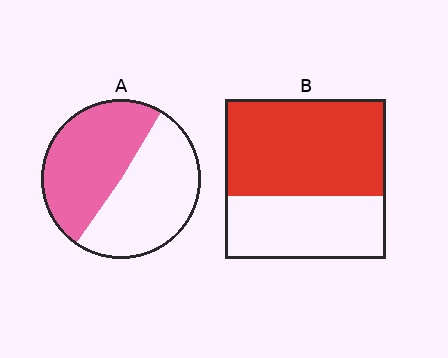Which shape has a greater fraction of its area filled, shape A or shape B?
Shape B.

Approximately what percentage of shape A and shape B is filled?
A is approximately 50% and B is approximately 60%.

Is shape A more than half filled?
Roughly half.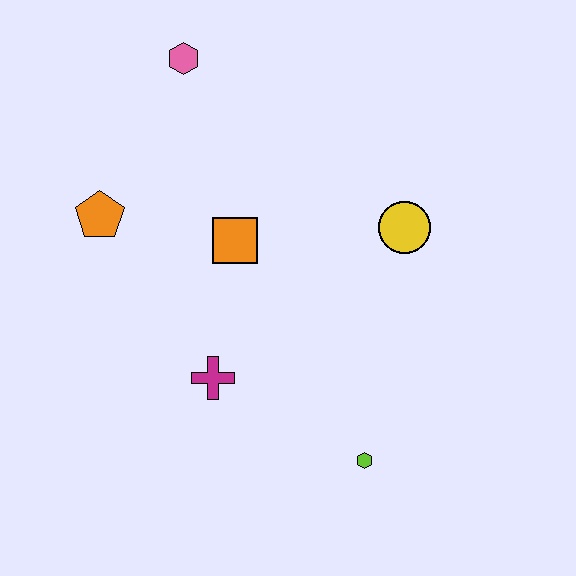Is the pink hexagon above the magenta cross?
Yes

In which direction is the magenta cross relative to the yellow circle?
The magenta cross is to the left of the yellow circle.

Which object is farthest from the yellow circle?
The orange pentagon is farthest from the yellow circle.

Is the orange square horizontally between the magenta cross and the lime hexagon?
Yes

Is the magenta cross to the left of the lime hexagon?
Yes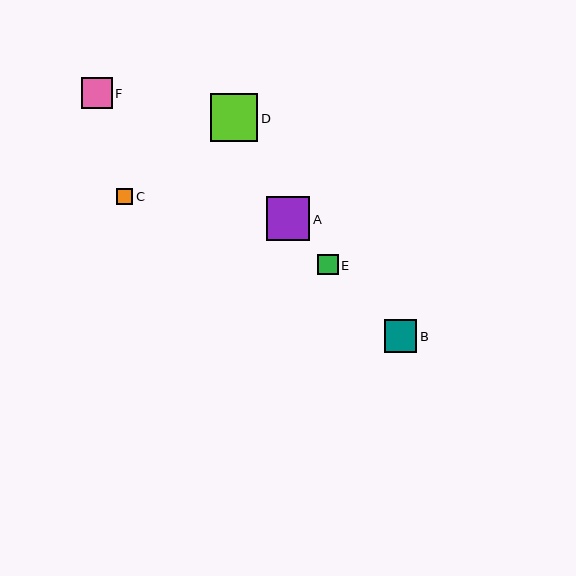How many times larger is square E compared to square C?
Square E is approximately 1.2 times the size of square C.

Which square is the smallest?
Square C is the smallest with a size of approximately 17 pixels.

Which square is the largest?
Square D is the largest with a size of approximately 47 pixels.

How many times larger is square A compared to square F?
Square A is approximately 1.4 times the size of square F.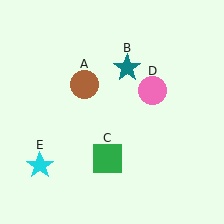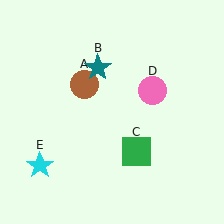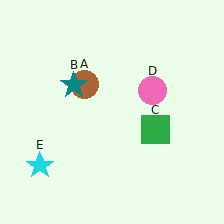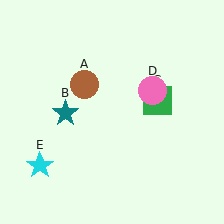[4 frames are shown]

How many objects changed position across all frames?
2 objects changed position: teal star (object B), green square (object C).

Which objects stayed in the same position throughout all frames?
Brown circle (object A) and pink circle (object D) and cyan star (object E) remained stationary.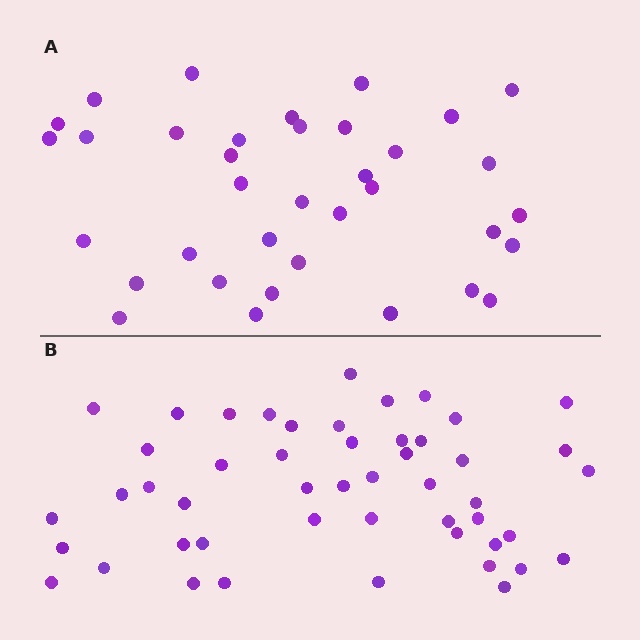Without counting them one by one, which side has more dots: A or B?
Region B (the bottom region) has more dots.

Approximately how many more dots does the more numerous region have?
Region B has approximately 15 more dots than region A.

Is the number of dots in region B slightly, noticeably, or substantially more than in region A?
Region B has noticeably more, but not dramatically so. The ratio is roughly 1.4 to 1.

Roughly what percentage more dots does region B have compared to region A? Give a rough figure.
About 35% more.